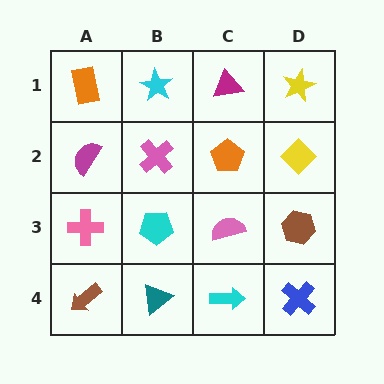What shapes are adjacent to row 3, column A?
A magenta semicircle (row 2, column A), a brown arrow (row 4, column A), a cyan pentagon (row 3, column B).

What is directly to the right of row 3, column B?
A pink semicircle.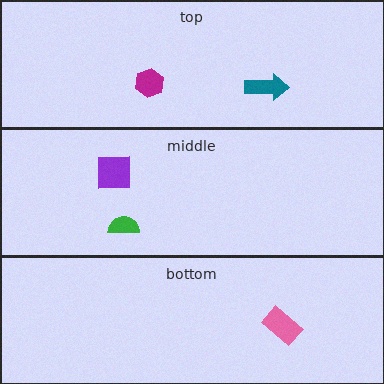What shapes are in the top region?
The magenta hexagon, the teal arrow.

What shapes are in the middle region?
The purple square, the green semicircle.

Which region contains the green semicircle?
The middle region.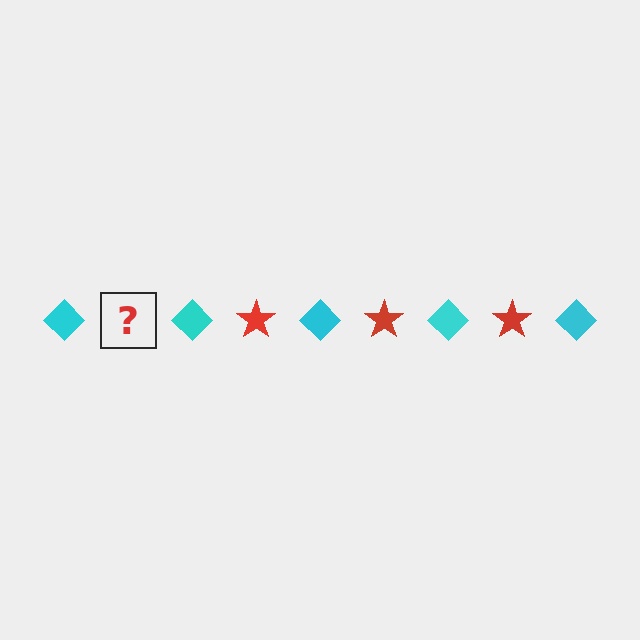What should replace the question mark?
The question mark should be replaced with a red star.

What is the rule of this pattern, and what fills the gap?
The rule is that the pattern alternates between cyan diamond and red star. The gap should be filled with a red star.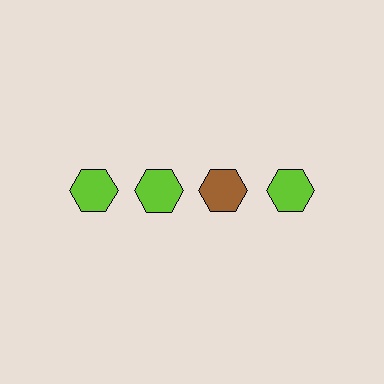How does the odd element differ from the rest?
It has a different color: brown instead of lime.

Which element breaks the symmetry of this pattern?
The brown hexagon in the top row, center column breaks the symmetry. All other shapes are lime hexagons.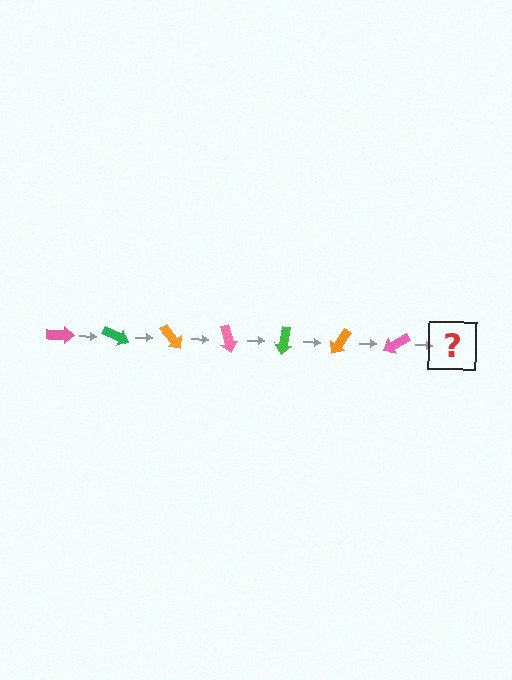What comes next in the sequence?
The next element should be a green arrow, rotated 175 degrees from the start.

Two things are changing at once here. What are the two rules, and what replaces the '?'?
The two rules are that it rotates 25 degrees each step and the color cycles through pink, green, and orange. The '?' should be a green arrow, rotated 175 degrees from the start.